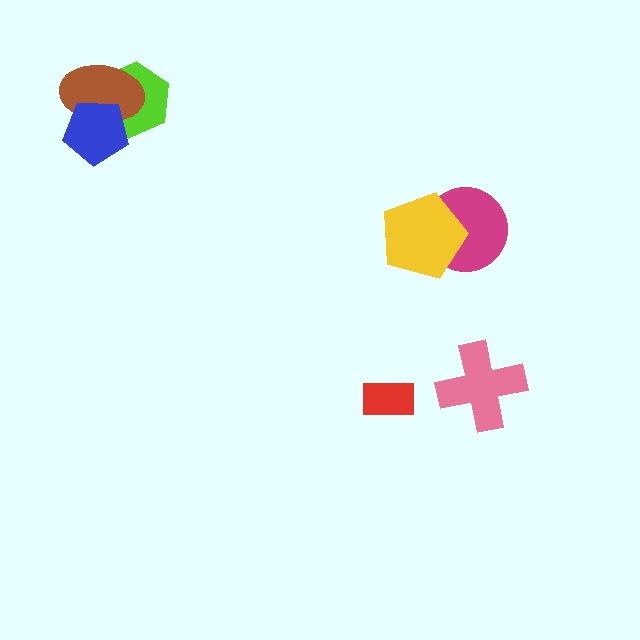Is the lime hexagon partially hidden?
Yes, it is partially covered by another shape.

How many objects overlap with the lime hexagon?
2 objects overlap with the lime hexagon.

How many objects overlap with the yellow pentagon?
1 object overlaps with the yellow pentagon.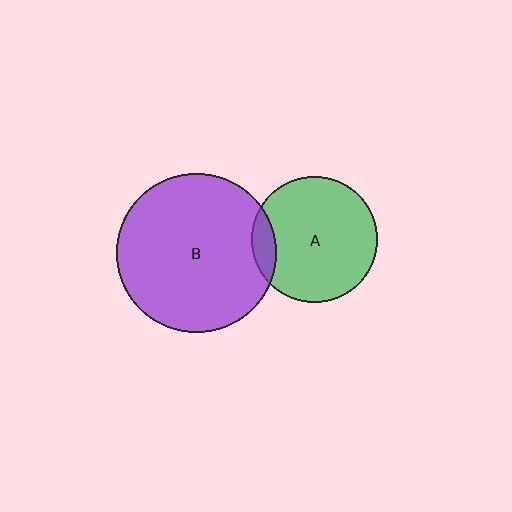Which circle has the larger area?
Circle B (purple).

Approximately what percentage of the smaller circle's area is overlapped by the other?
Approximately 10%.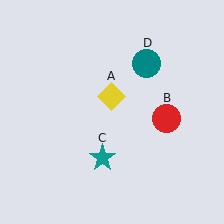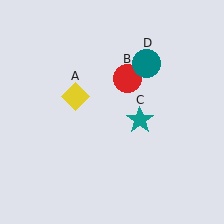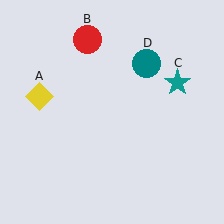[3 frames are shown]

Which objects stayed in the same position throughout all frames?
Teal circle (object D) remained stationary.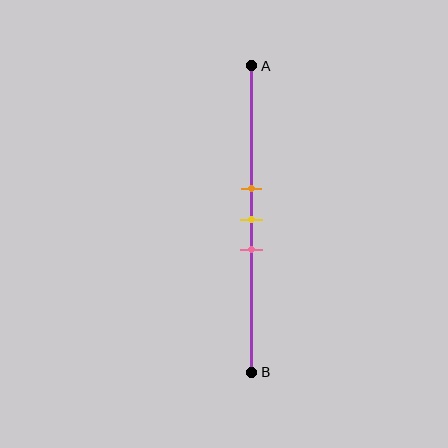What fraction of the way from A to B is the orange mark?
The orange mark is approximately 40% (0.4) of the way from A to B.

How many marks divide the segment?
There are 3 marks dividing the segment.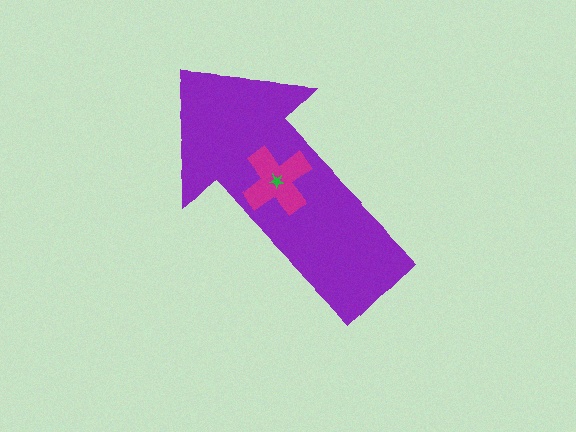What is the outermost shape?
The purple arrow.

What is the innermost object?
The green star.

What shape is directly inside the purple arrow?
The magenta cross.